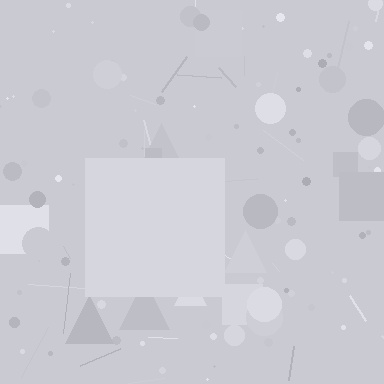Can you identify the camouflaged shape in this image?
The camouflaged shape is a square.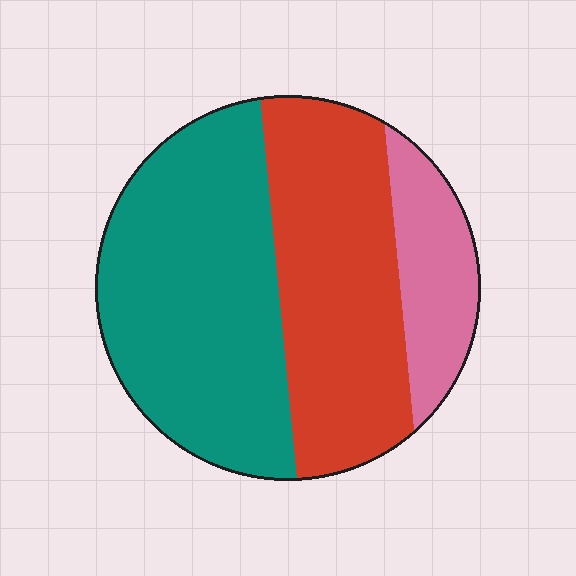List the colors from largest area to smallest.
From largest to smallest: teal, red, pink.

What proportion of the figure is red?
Red covers about 40% of the figure.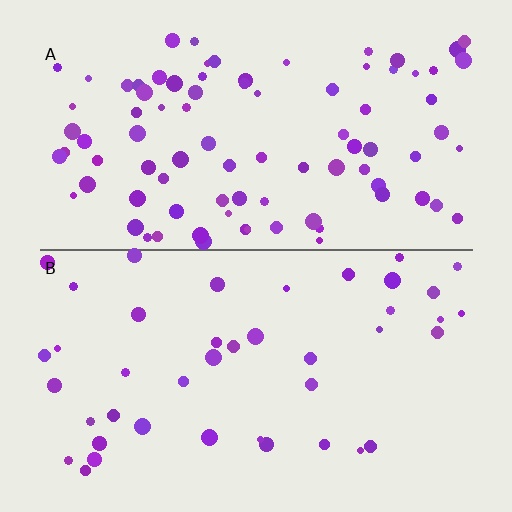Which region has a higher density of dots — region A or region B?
A (the top).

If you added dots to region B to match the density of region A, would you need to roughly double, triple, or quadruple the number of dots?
Approximately double.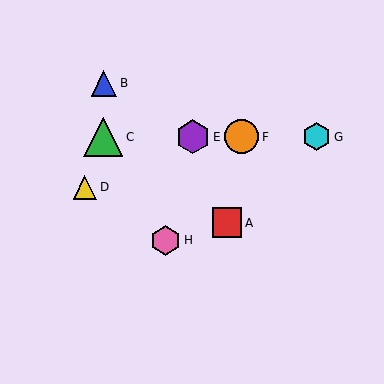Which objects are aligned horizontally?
Objects C, E, F, G are aligned horizontally.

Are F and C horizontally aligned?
Yes, both are at y≈137.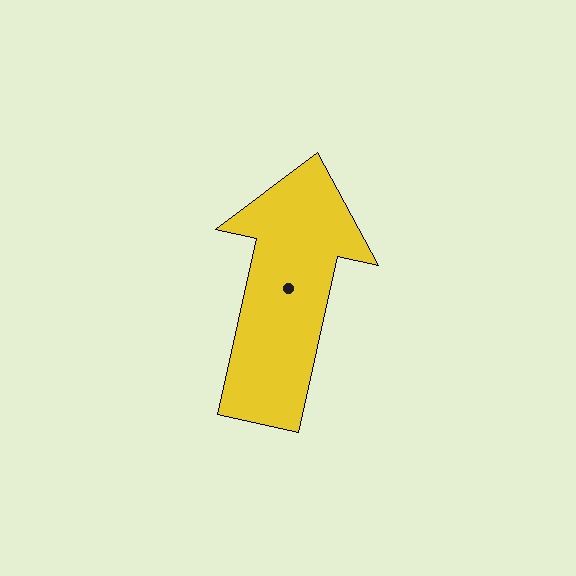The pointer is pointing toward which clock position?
Roughly 12 o'clock.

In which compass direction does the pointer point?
North.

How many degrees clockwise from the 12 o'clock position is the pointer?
Approximately 12 degrees.